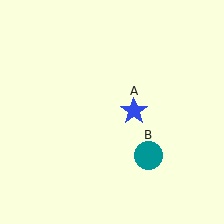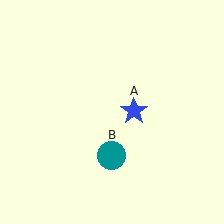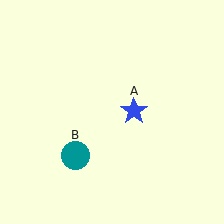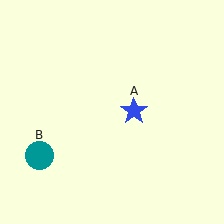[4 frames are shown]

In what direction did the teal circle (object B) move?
The teal circle (object B) moved left.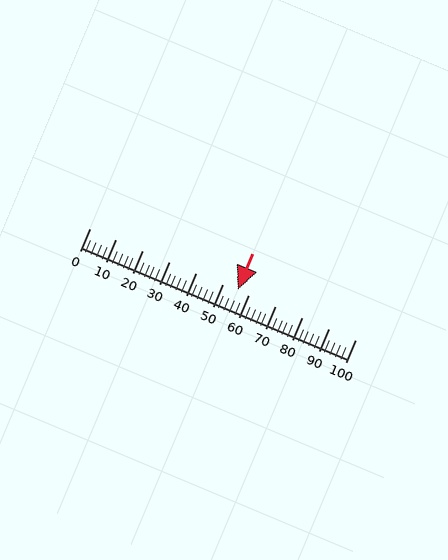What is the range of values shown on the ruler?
The ruler shows values from 0 to 100.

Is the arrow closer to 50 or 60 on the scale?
The arrow is closer to 60.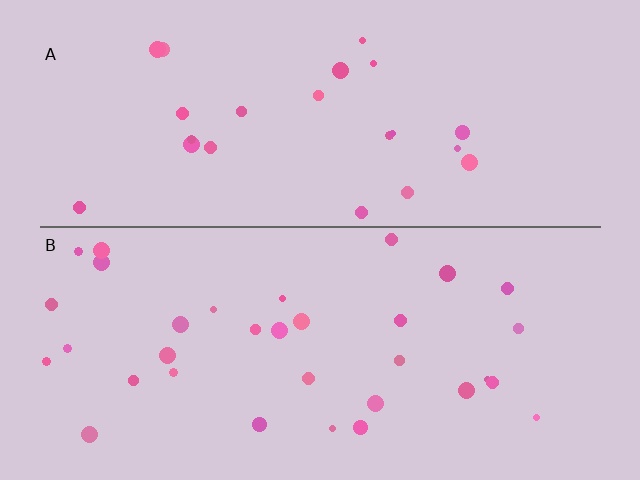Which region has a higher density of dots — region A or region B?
B (the bottom).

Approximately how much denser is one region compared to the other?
Approximately 1.4× — region B over region A.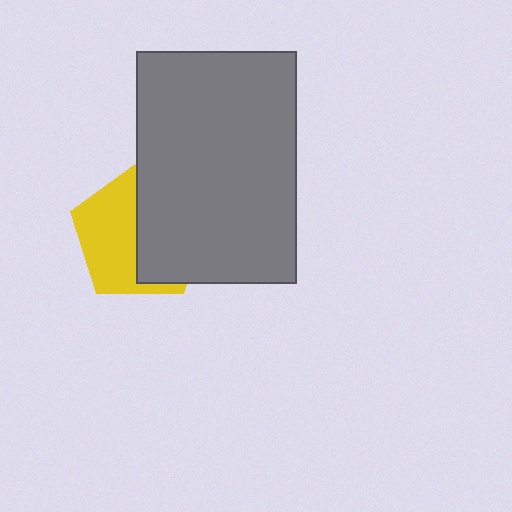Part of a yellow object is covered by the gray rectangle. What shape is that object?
It is a pentagon.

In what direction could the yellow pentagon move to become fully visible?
The yellow pentagon could move left. That would shift it out from behind the gray rectangle entirely.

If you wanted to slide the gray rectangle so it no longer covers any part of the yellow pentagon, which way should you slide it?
Slide it right — that is the most direct way to separate the two shapes.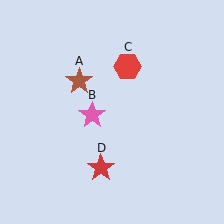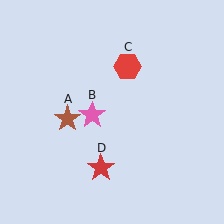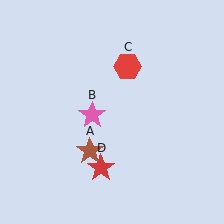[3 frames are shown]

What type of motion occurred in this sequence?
The brown star (object A) rotated counterclockwise around the center of the scene.